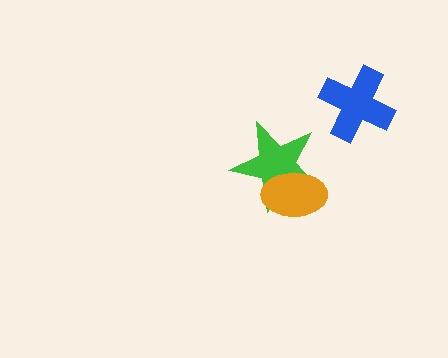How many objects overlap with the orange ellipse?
1 object overlaps with the orange ellipse.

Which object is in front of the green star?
The orange ellipse is in front of the green star.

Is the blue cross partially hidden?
No, no other shape covers it.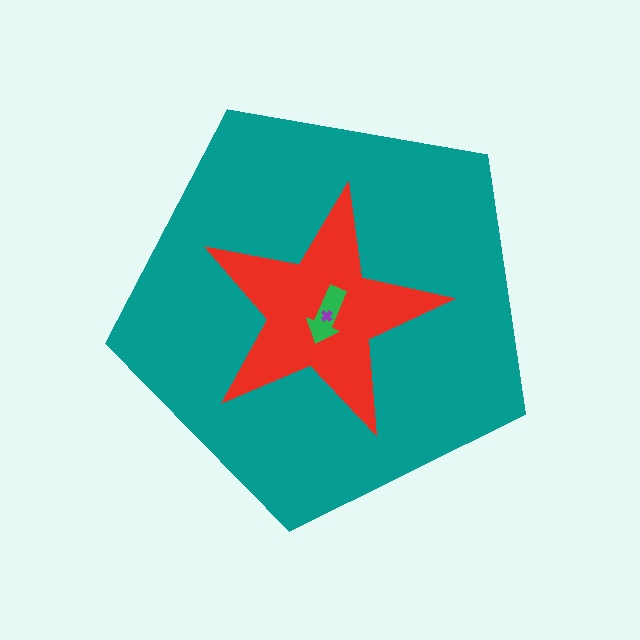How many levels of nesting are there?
4.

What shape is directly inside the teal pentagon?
The red star.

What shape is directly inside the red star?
The green arrow.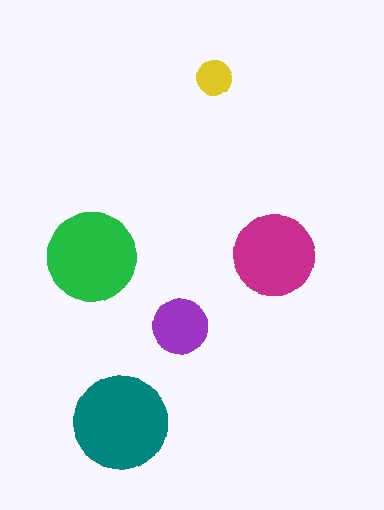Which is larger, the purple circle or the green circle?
The green one.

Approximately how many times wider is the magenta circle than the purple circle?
About 1.5 times wider.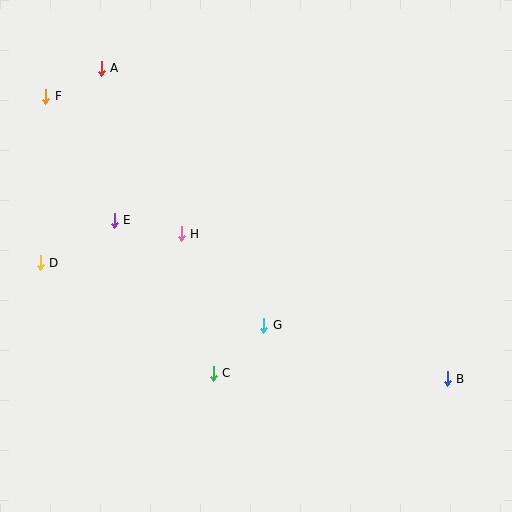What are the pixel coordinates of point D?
Point D is at (40, 263).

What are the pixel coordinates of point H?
Point H is at (181, 234).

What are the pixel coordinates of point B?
Point B is at (447, 379).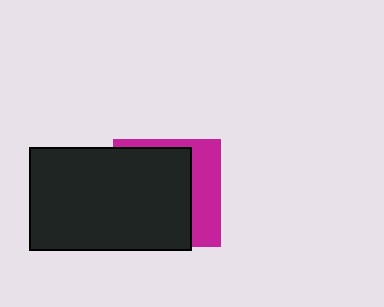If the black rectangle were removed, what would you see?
You would see the complete magenta square.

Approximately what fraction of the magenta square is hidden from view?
Roughly 67% of the magenta square is hidden behind the black rectangle.